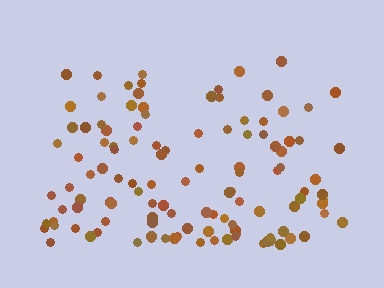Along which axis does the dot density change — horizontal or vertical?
Vertical.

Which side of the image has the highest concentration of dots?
The bottom.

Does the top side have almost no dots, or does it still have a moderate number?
Still a moderate number, just noticeably fewer than the bottom.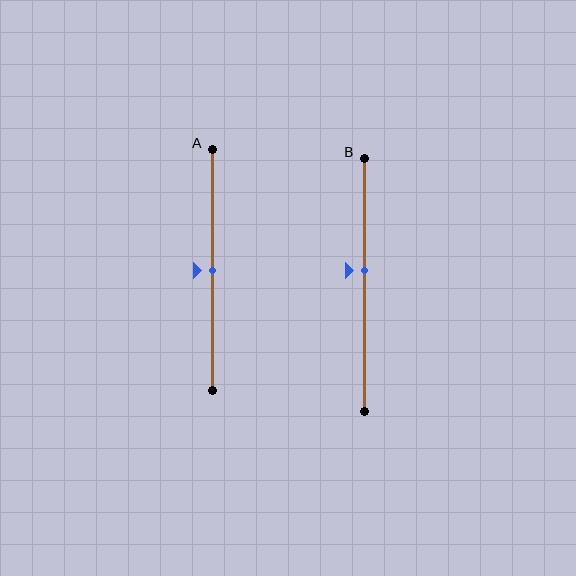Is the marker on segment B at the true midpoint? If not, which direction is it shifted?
No, the marker on segment B is shifted upward by about 6% of the segment length.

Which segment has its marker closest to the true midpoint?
Segment A has its marker closest to the true midpoint.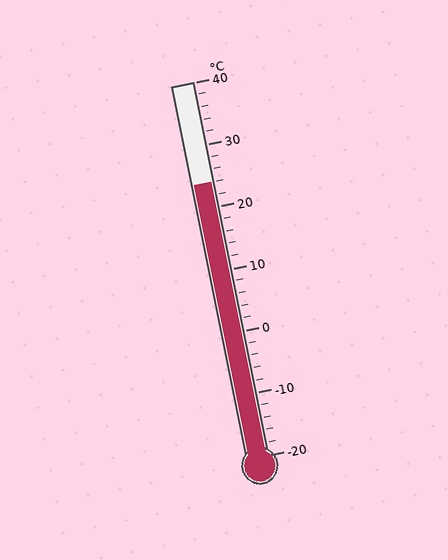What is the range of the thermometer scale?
The thermometer scale ranges from -20°C to 40°C.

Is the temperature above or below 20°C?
The temperature is above 20°C.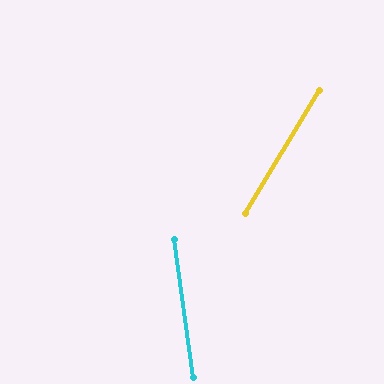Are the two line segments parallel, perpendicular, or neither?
Neither parallel nor perpendicular — they differ by about 39°.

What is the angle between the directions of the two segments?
Approximately 39 degrees.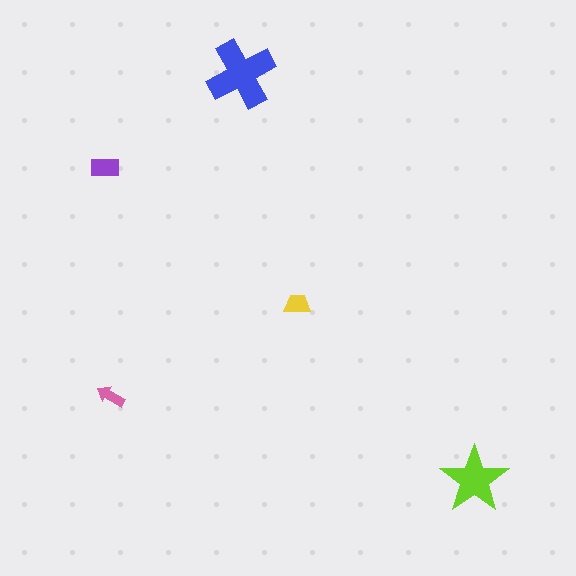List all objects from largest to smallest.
The blue cross, the lime star, the purple rectangle, the yellow trapezoid, the pink arrow.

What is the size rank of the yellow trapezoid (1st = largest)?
4th.